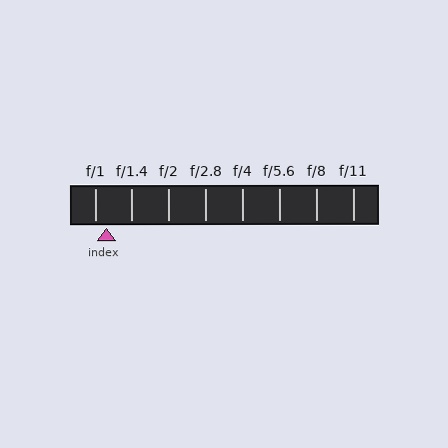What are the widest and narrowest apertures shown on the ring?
The widest aperture shown is f/1 and the narrowest is f/11.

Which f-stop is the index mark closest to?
The index mark is closest to f/1.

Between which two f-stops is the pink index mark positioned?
The index mark is between f/1 and f/1.4.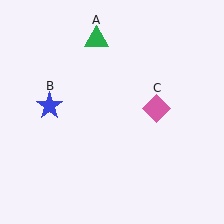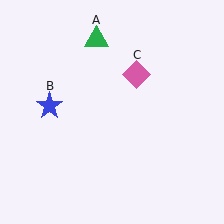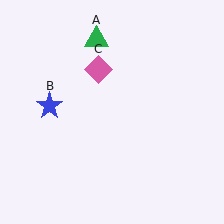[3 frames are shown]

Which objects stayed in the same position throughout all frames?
Green triangle (object A) and blue star (object B) remained stationary.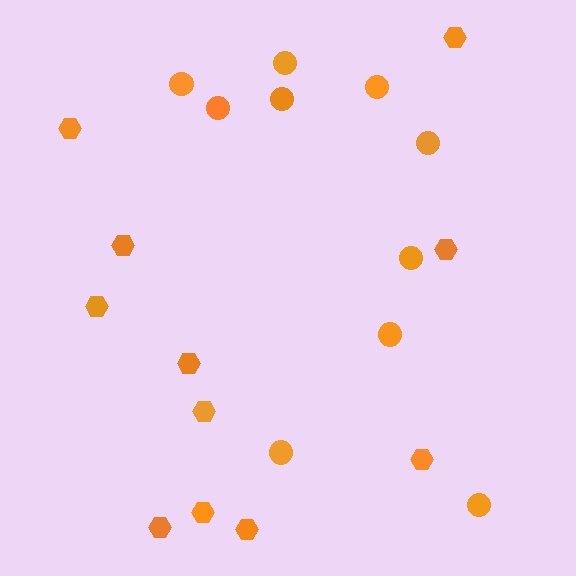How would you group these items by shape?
There are 2 groups: one group of circles (10) and one group of hexagons (11).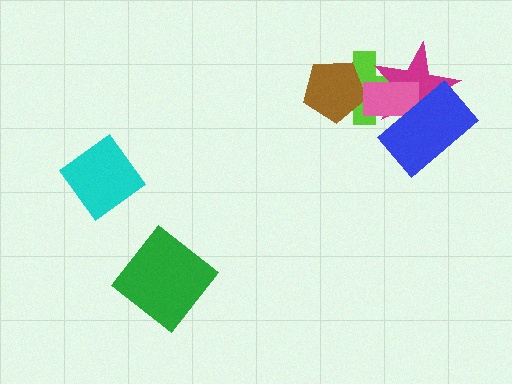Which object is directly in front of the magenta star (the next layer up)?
The pink rectangle is directly in front of the magenta star.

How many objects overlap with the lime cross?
3 objects overlap with the lime cross.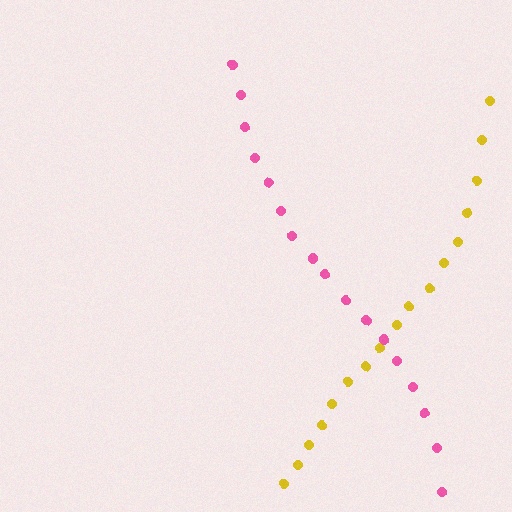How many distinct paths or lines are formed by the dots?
There are 2 distinct paths.